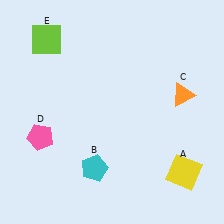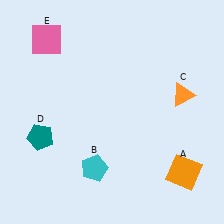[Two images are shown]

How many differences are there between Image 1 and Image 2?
There are 3 differences between the two images.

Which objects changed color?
A changed from yellow to orange. D changed from pink to teal. E changed from lime to pink.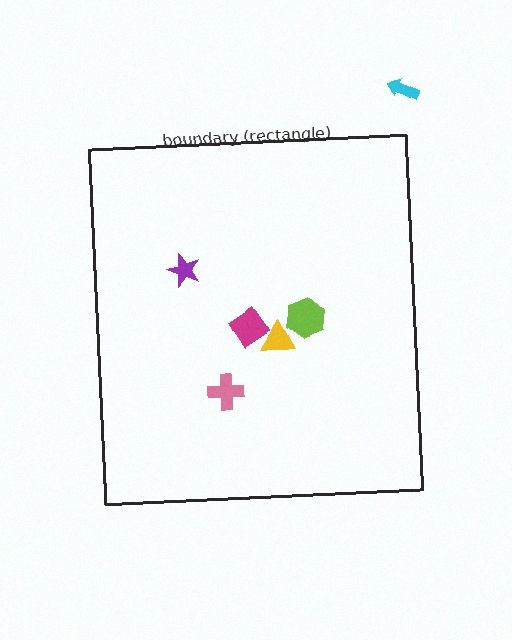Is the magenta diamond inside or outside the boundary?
Inside.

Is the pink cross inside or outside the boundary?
Inside.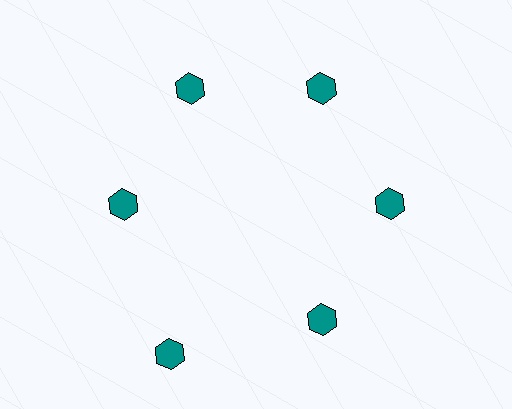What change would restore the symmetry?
The symmetry would be restored by moving it inward, back onto the ring so that all 6 hexagons sit at equal angles and equal distance from the center.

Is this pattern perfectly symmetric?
No. The 6 teal hexagons are arranged in a ring, but one element near the 7 o'clock position is pushed outward from the center, breaking the 6-fold rotational symmetry.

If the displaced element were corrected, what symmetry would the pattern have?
It would have 6-fold rotational symmetry — the pattern would map onto itself every 60 degrees.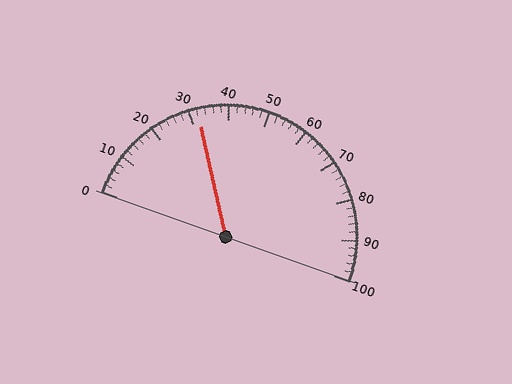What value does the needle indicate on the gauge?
The needle indicates approximately 32.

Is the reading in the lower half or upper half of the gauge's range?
The reading is in the lower half of the range (0 to 100).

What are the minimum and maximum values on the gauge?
The gauge ranges from 0 to 100.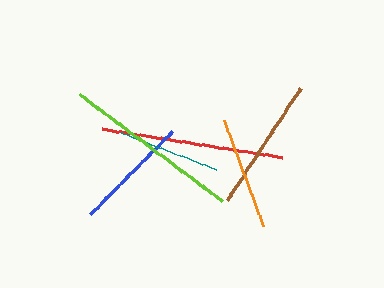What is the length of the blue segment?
The blue segment is approximately 117 pixels long.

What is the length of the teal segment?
The teal segment is approximately 102 pixels long.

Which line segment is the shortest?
The teal line is the shortest at approximately 102 pixels.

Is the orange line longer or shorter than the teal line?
The orange line is longer than the teal line.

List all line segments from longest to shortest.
From longest to shortest: red, lime, brown, blue, orange, teal.